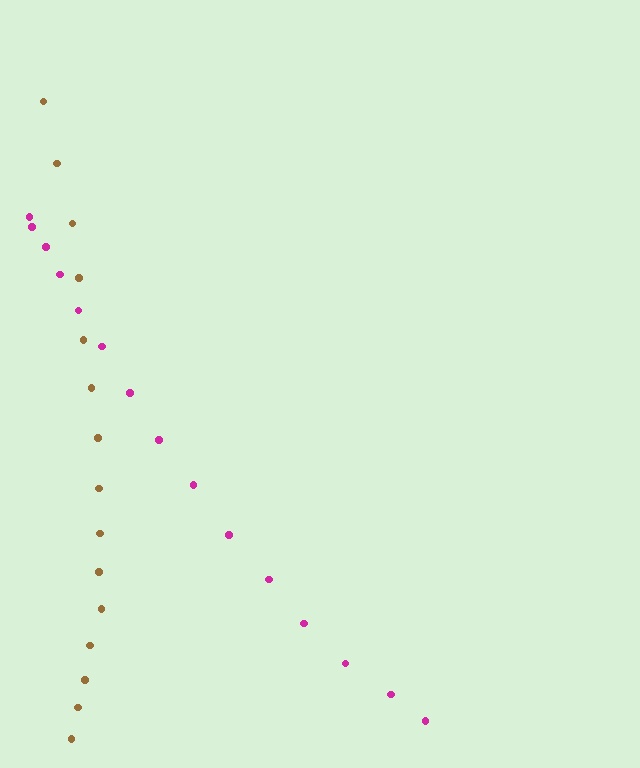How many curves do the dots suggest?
There are 2 distinct paths.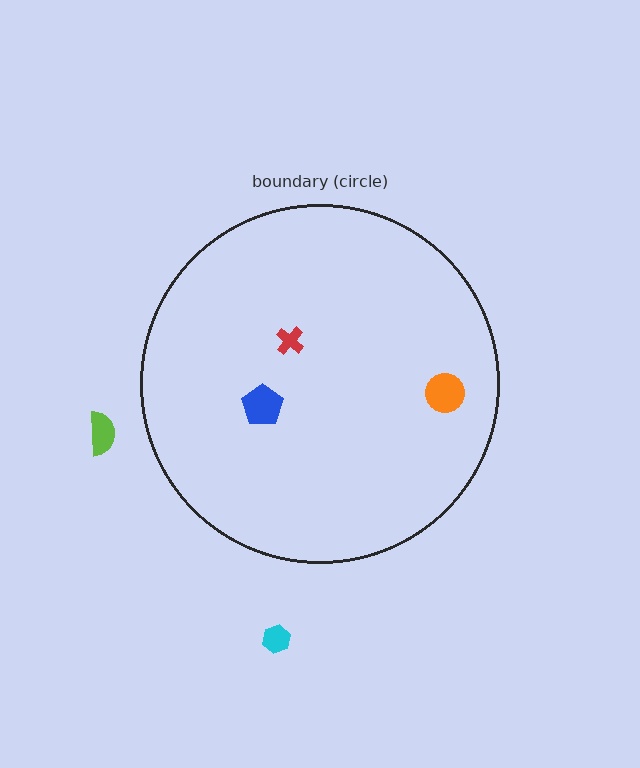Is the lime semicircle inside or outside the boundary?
Outside.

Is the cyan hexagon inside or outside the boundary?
Outside.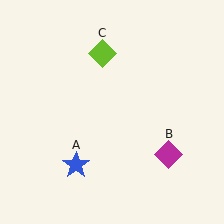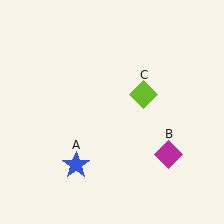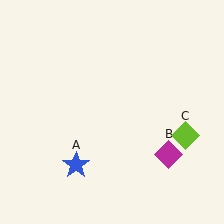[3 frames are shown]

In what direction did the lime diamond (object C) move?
The lime diamond (object C) moved down and to the right.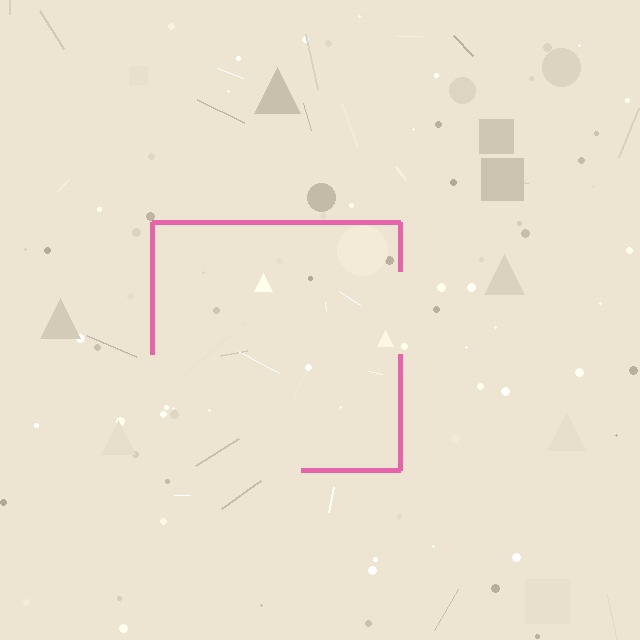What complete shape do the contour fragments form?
The contour fragments form a square.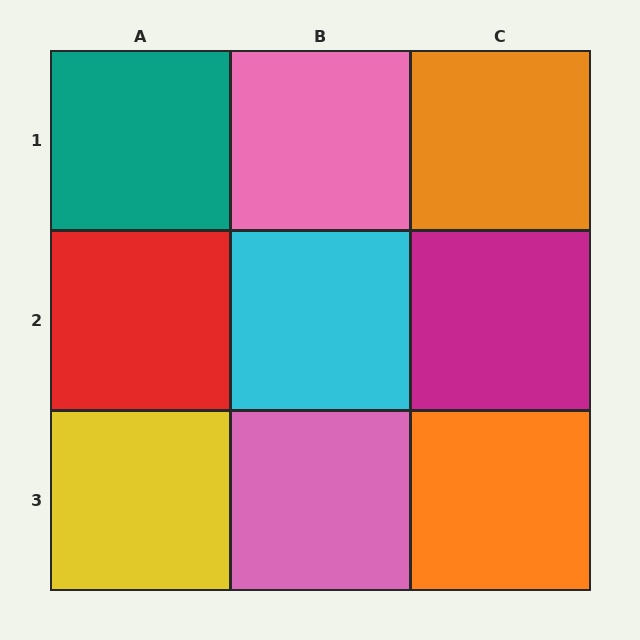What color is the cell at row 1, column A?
Teal.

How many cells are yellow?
1 cell is yellow.